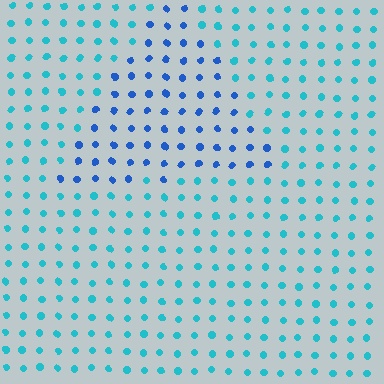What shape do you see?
I see a triangle.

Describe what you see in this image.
The image is filled with small cyan elements in a uniform arrangement. A triangle-shaped region is visible where the elements are tinted to a slightly different hue, forming a subtle color boundary.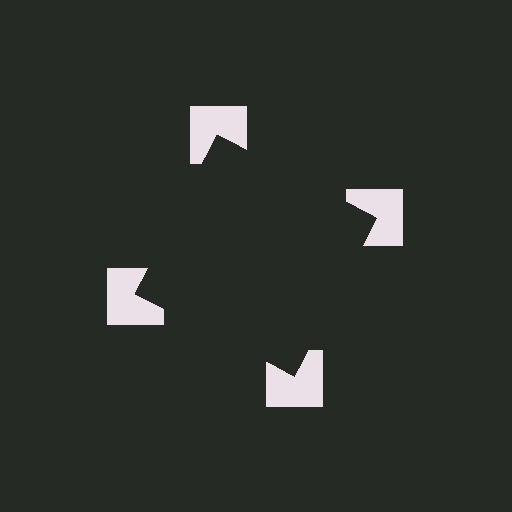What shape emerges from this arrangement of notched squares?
An illusory square — its edges are inferred from the aligned wedge cuts in the notched squares, not physically drawn.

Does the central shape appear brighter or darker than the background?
It typically appears slightly darker than the background, even though no actual brightness change is drawn.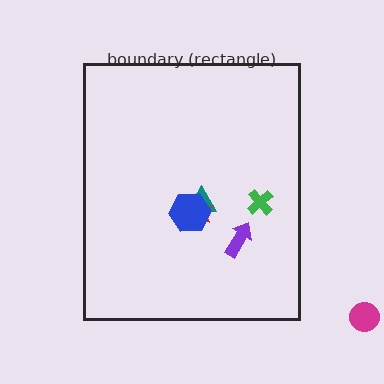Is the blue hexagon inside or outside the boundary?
Inside.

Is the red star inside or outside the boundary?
Inside.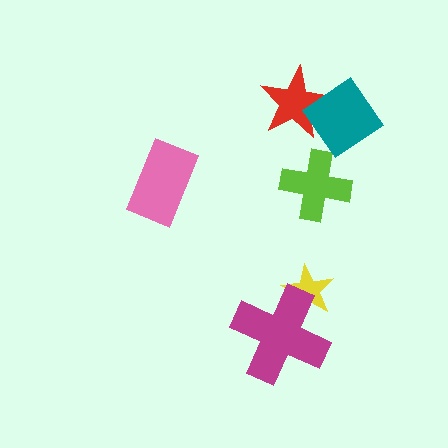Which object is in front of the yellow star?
The magenta cross is in front of the yellow star.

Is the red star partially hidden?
Yes, it is partially covered by another shape.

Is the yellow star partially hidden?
Yes, it is partially covered by another shape.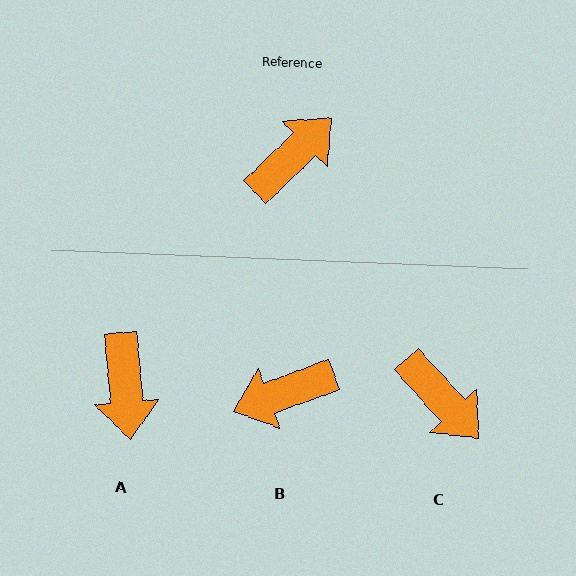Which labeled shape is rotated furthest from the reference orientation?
B, about 156 degrees away.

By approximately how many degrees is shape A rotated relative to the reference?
Approximately 129 degrees clockwise.